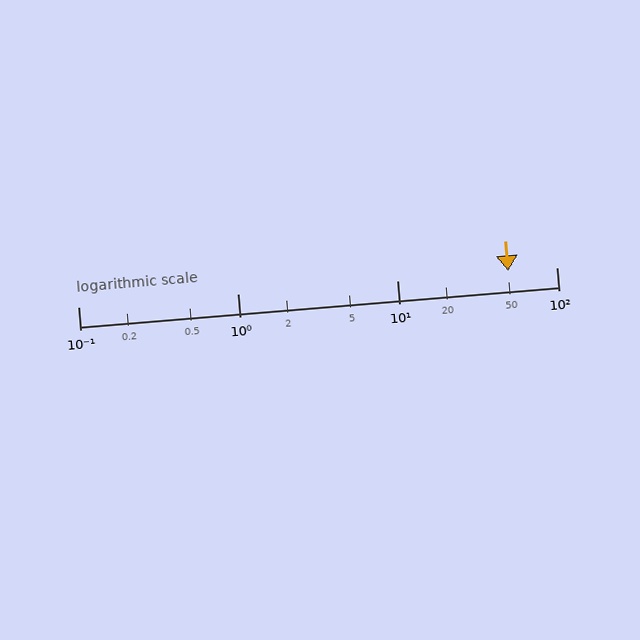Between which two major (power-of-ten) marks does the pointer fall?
The pointer is between 10 and 100.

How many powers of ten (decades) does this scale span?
The scale spans 3 decades, from 0.1 to 100.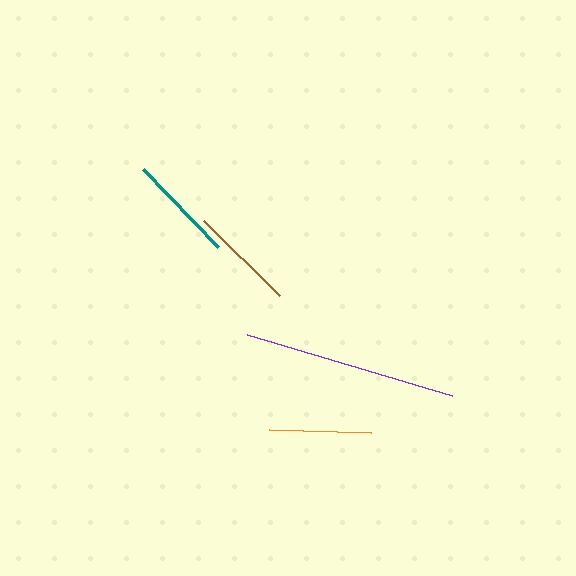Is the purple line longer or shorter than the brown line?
The purple line is longer than the brown line.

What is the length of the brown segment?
The brown segment is approximately 108 pixels long.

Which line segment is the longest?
The purple line is the longest at approximately 214 pixels.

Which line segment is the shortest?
The orange line is the shortest at approximately 102 pixels.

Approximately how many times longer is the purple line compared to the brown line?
The purple line is approximately 2.0 times the length of the brown line.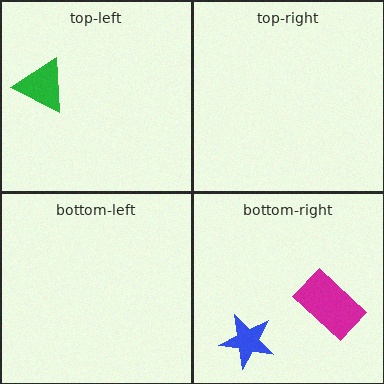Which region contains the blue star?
The bottom-right region.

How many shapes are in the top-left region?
1.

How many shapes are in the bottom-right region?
2.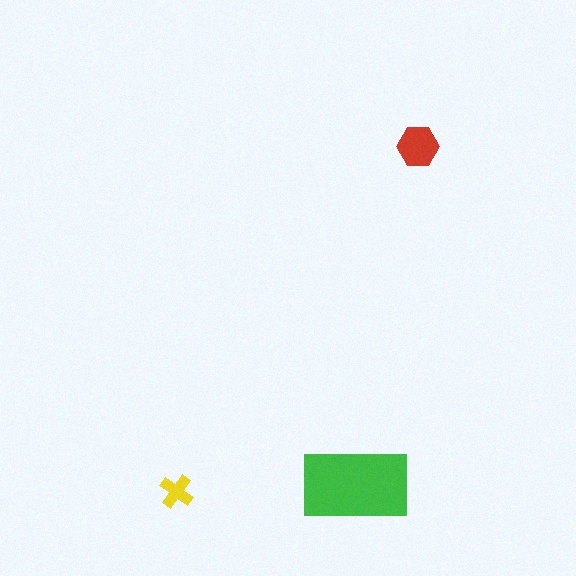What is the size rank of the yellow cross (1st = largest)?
3rd.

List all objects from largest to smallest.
The green rectangle, the red hexagon, the yellow cross.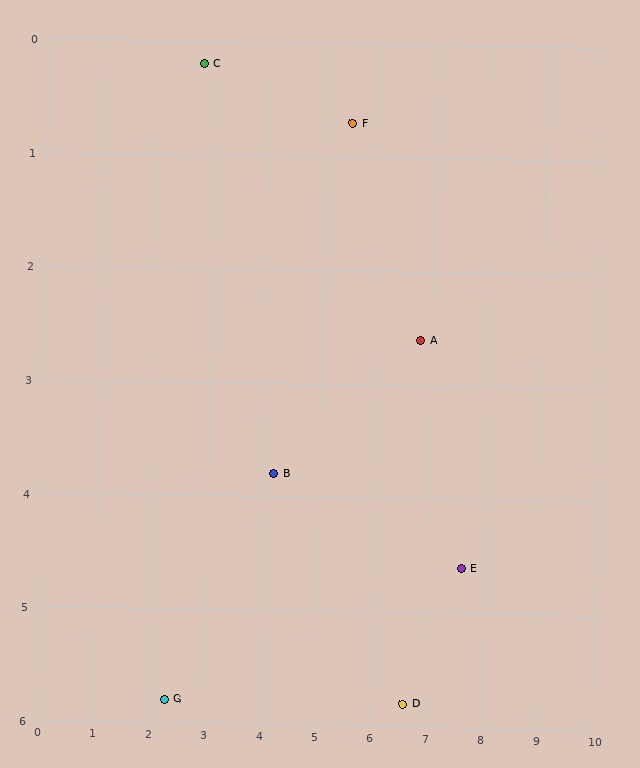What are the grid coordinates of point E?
Point E is at approximately (7.6, 4.6).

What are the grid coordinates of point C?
Point C is at approximately (2.8, 0.2).